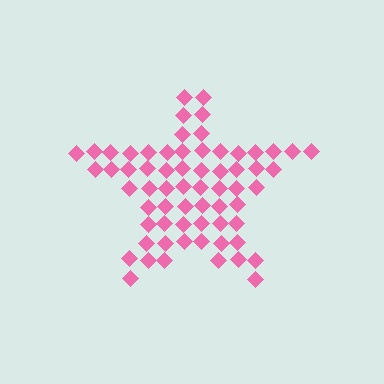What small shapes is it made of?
It is made of small diamonds.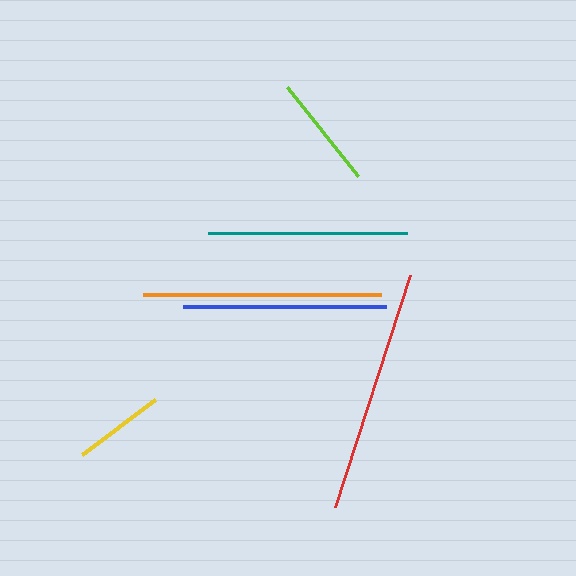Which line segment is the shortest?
The yellow line is the shortest at approximately 91 pixels.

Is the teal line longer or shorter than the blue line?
The blue line is longer than the teal line.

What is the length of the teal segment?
The teal segment is approximately 199 pixels long.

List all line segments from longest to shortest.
From longest to shortest: red, orange, blue, teal, lime, yellow.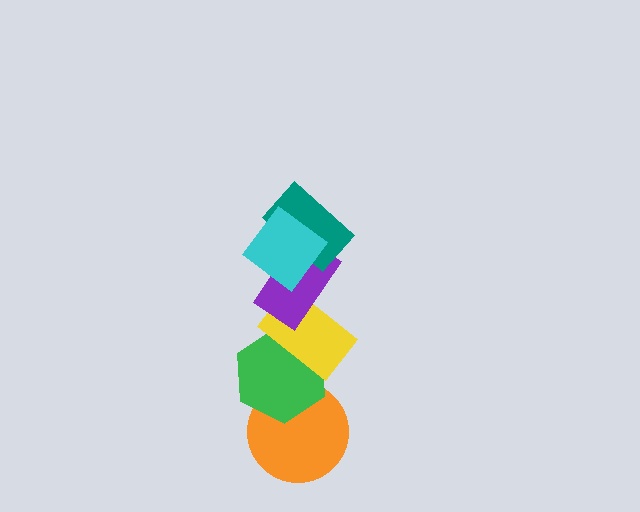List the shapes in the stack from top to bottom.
From top to bottom: the cyan diamond, the teal rectangle, the purple rectangle, the yellow rectangle, the green hexagon, the orange circle.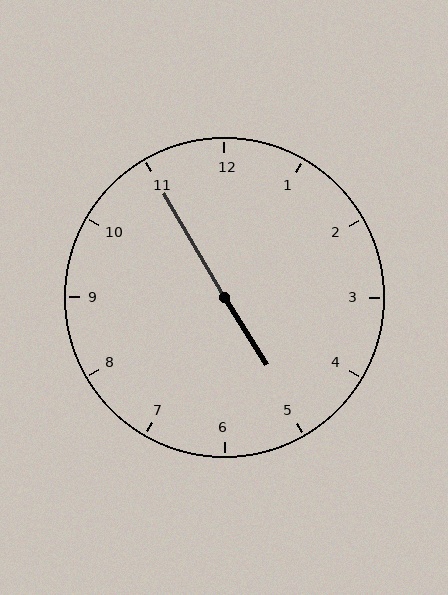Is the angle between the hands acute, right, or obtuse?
It is obtuse.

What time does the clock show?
4:55.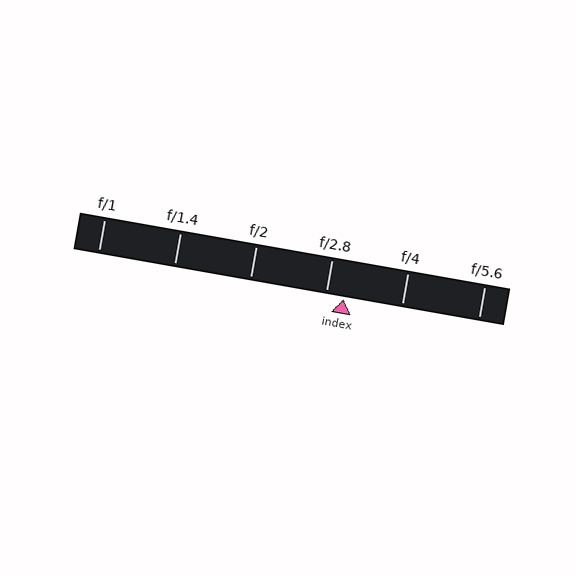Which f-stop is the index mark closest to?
The index mark is closest to f/2.8.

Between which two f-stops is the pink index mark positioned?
The index mark is between f/2.8 and f/4.